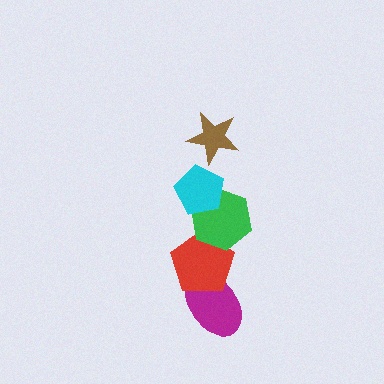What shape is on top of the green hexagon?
The cyan pentagon is on top of the green hexagon.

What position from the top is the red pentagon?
The red pentagon is 4th from the top.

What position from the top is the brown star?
The brown star is 1st from the top.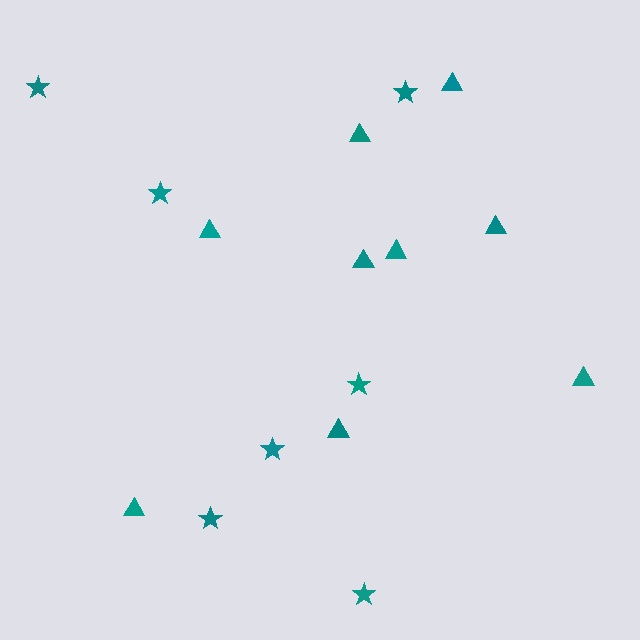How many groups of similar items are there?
There are 2 groups: one group of triangles (9) and one group of stars (7).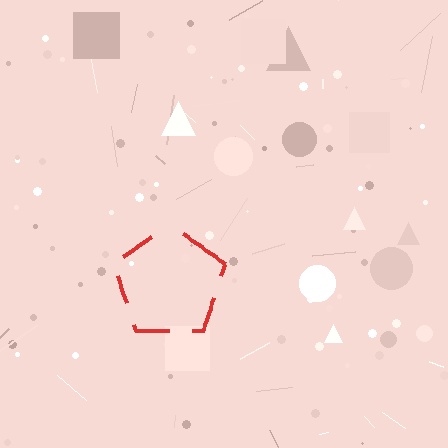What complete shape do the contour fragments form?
The contour fragments form a pentagon.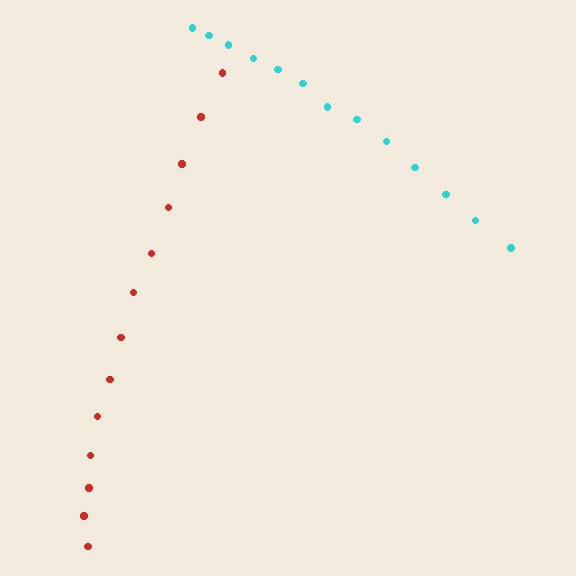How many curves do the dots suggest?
There are 2 distinct paths.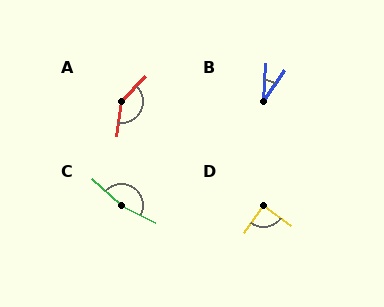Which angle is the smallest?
B, at approximately 29 degrees.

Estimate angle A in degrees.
Approximately 143 degrees.